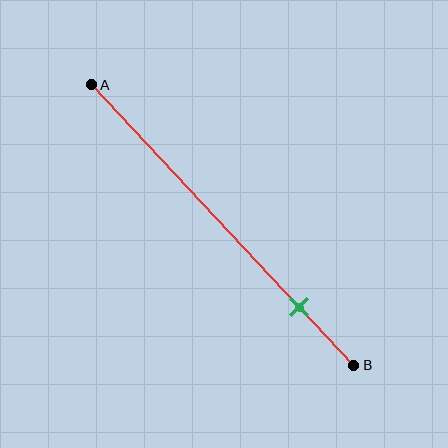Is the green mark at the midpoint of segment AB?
No, the mark is at about 80% from A, not at the 50% midpoint.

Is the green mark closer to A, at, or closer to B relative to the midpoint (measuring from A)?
The green mark is closer to point B than the midpoint of segment AB.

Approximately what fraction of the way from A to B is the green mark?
The green mark is approximately 80% of the way from A to B.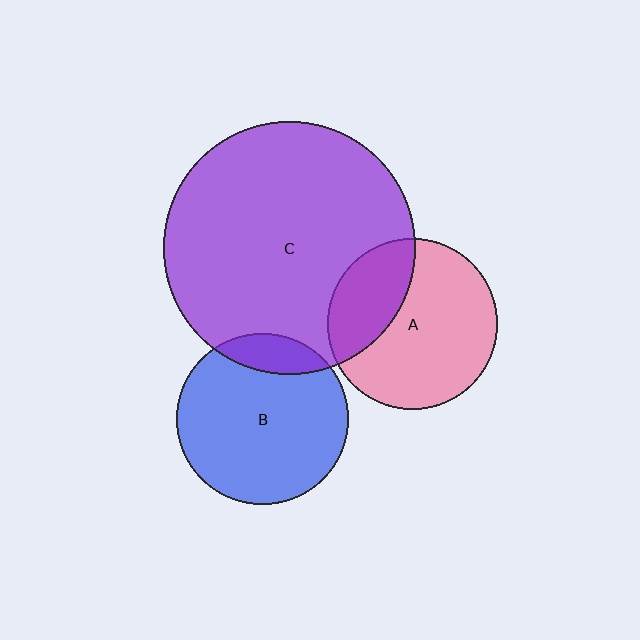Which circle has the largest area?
Circle C (purple).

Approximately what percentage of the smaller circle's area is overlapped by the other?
Approximately 15%.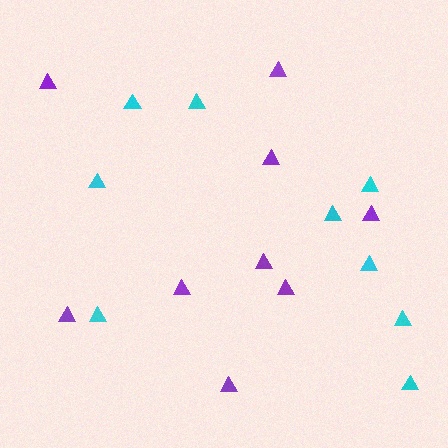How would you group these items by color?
There are 2 groups: one group of cyan triangles (9) and one group of purple triangles (9).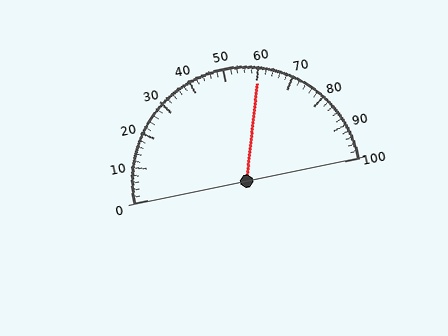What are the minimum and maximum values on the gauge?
The gauge ranges from 0 to 100.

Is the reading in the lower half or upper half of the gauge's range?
The reading is in the upper half of the range (0 to 100).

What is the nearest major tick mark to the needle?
The nearest major tick mark is 60.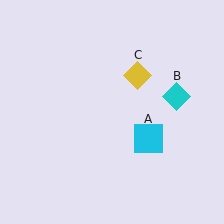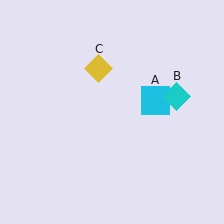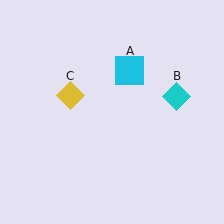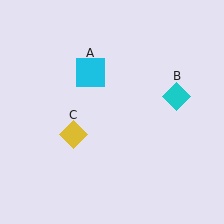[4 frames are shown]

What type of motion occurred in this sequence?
The cyan square (object A), yellow diamond (object C) rotated counterclockwise around the center of the scene.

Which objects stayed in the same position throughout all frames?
Cyan diamond (object B) remained stationary.